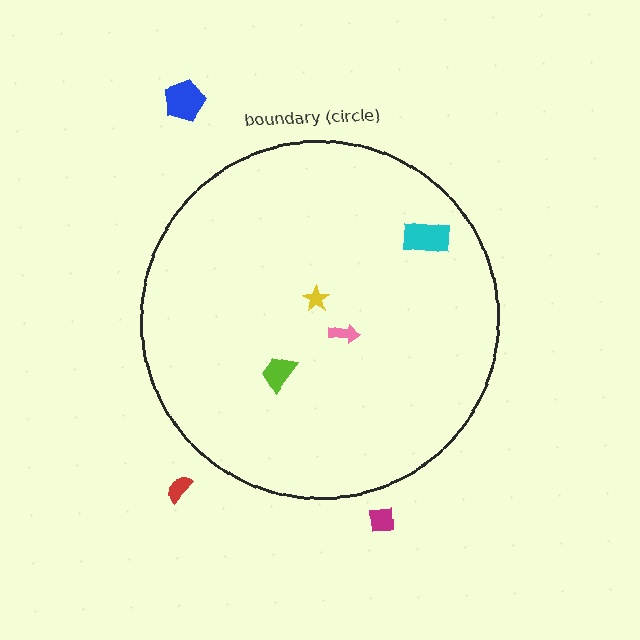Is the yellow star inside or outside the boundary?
Inside.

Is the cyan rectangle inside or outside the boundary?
Inside.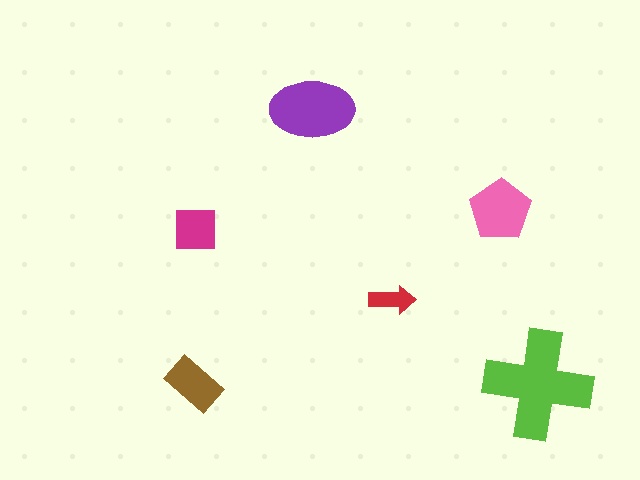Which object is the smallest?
The red arrow.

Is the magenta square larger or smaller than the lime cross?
Smaller.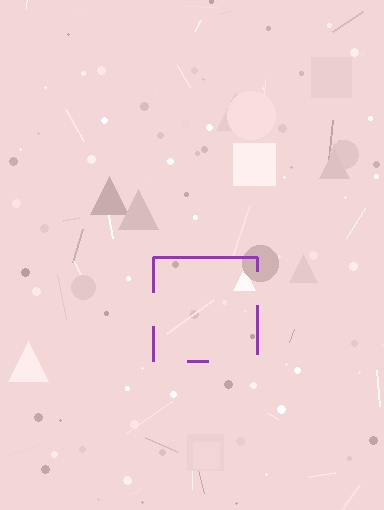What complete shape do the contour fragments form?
The contour fragments form a square.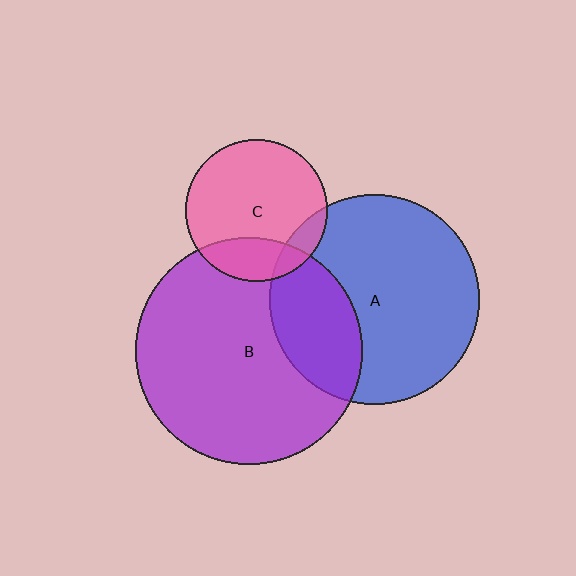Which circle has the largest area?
Circle B (purple).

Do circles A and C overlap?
Yes.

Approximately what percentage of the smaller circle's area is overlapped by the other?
Approximately 10%.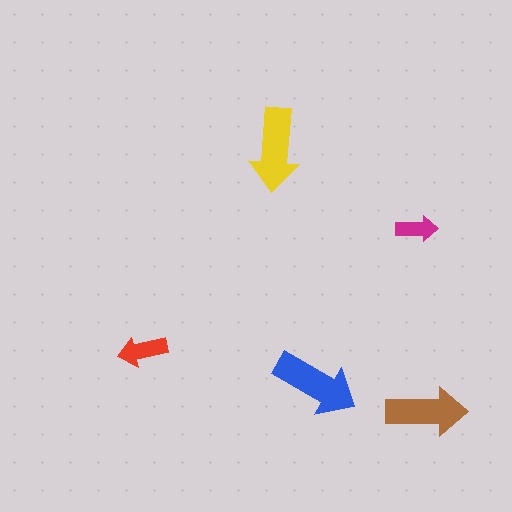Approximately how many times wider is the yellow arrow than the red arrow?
About 1.5 times wider.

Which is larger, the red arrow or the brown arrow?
The brown one.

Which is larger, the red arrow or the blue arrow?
The blue one.